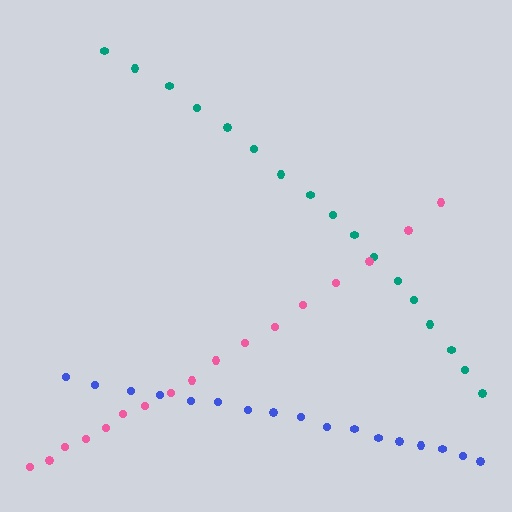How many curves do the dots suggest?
There are 3 distinct paths.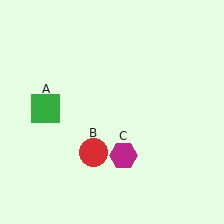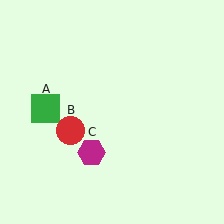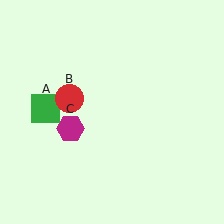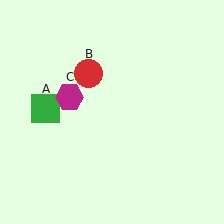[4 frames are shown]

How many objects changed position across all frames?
2 objects changed position: red circle (object B), magenta hexagon (object C).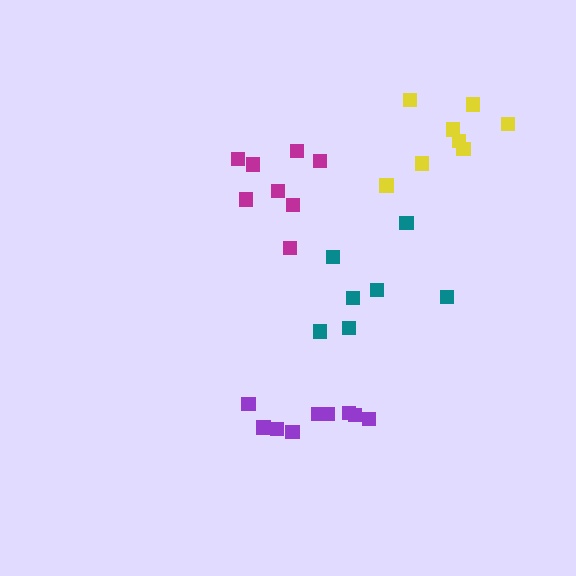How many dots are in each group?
Group 1: 8 dots, Group 2: 9 dots, Group 3: 9 dots, Group 4: 7 dots (33 total).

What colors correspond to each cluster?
The clusters are colored: yellow, magenta, purple, teal.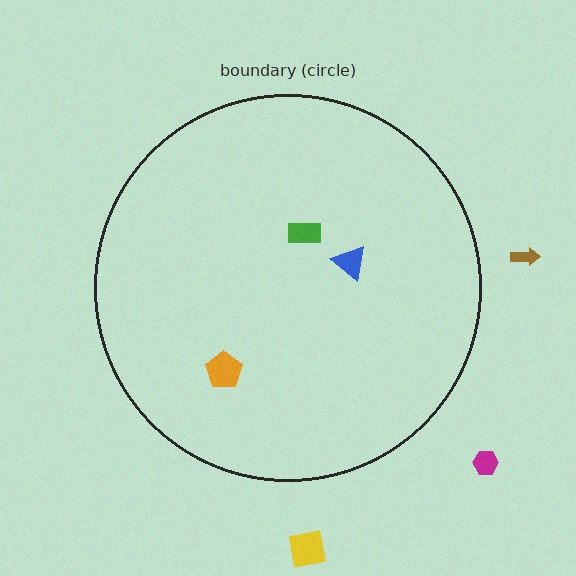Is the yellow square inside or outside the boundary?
Outside.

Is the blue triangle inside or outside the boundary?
Inside.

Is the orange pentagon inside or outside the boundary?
Inside.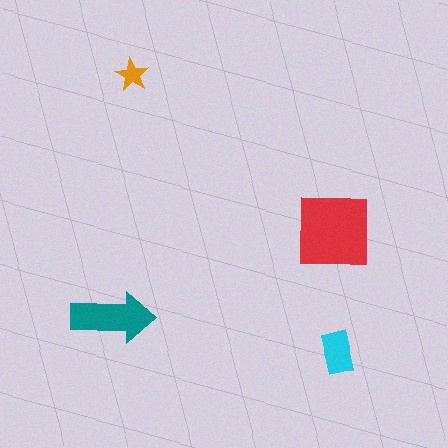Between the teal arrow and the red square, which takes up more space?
The red square.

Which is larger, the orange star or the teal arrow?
The teal arrow.